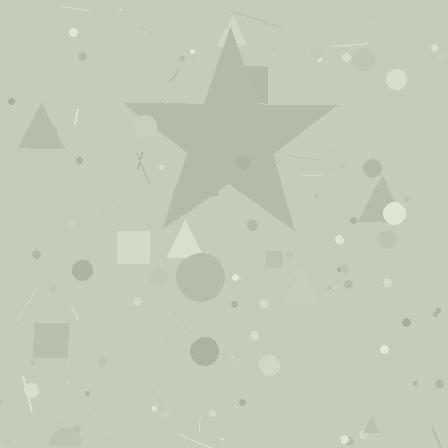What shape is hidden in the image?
A star is hidden in the image.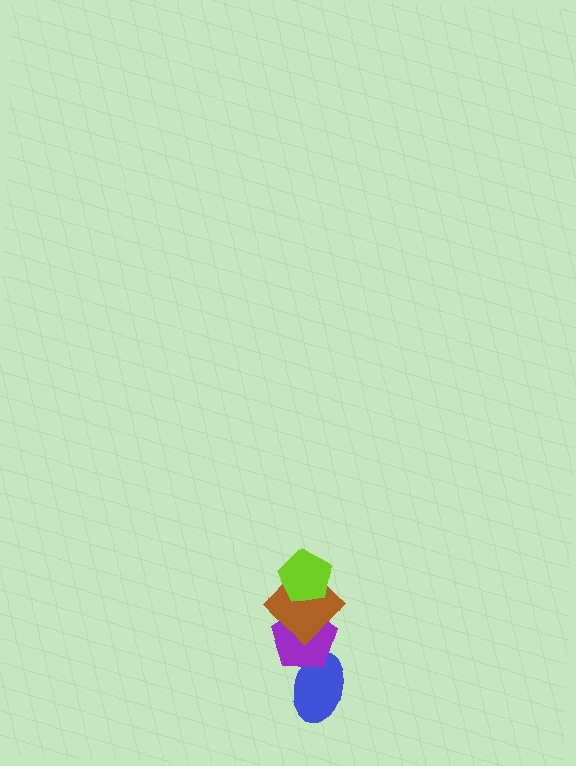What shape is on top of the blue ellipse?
The purple pentagon is on top of the blue ellipse.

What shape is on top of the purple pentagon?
The brown diamond is on top of the purple pentagon.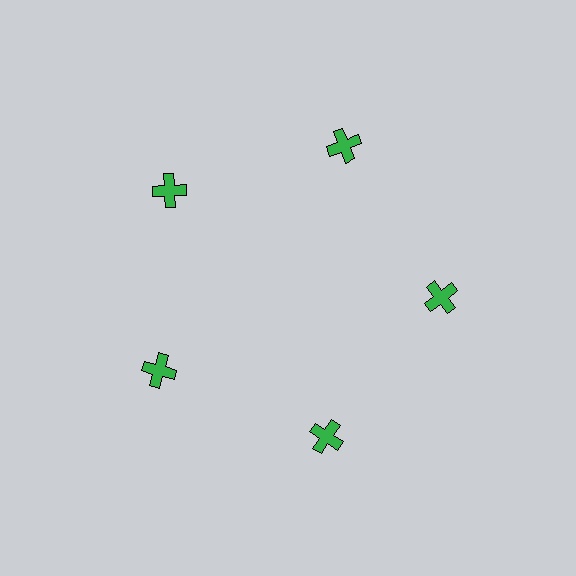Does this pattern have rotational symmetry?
Yes, this pattern has 5-fold rotational symmetry. It looks the same after rotating 72 degrees around the center.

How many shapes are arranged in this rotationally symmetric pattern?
There are 5 shapes, arranged in 5 groups of 1.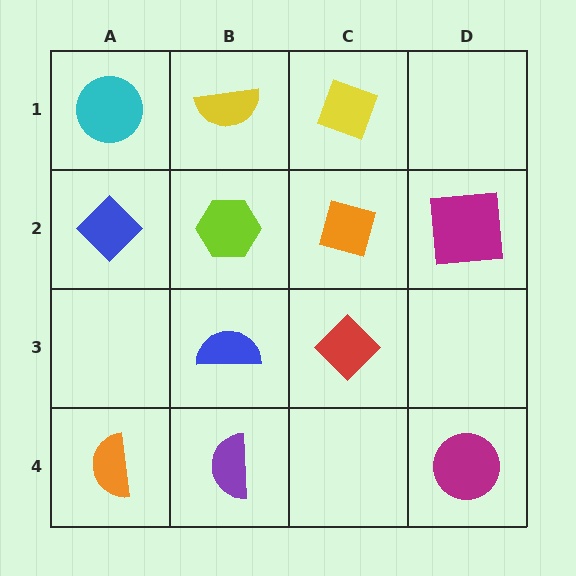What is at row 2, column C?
An orange diamond.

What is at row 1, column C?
A yellow diamond.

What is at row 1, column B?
A yellow semicircle.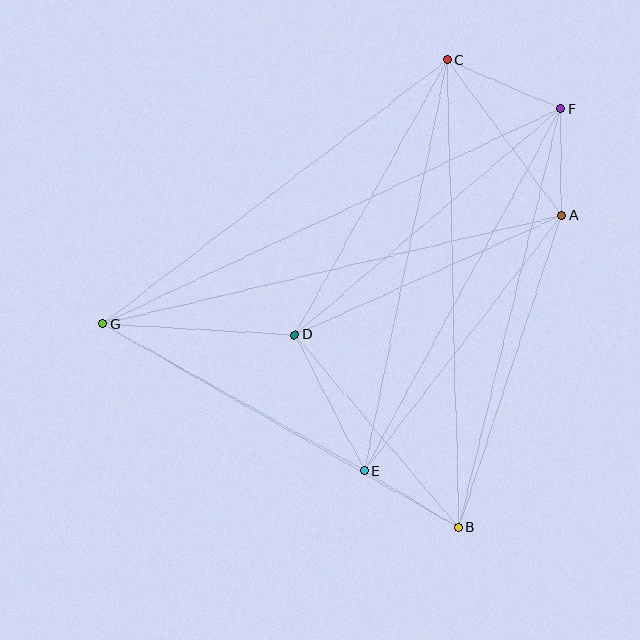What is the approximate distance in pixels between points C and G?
The distance between C and G is approximately 433 pixels.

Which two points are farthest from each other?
Points F and G are farthest from each other.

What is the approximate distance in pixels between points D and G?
The distance between D and G is approximately 192 pixels.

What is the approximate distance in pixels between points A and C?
The distance between A and C is approximately 193 pixels.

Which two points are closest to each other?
Points A and F are closest to each other.